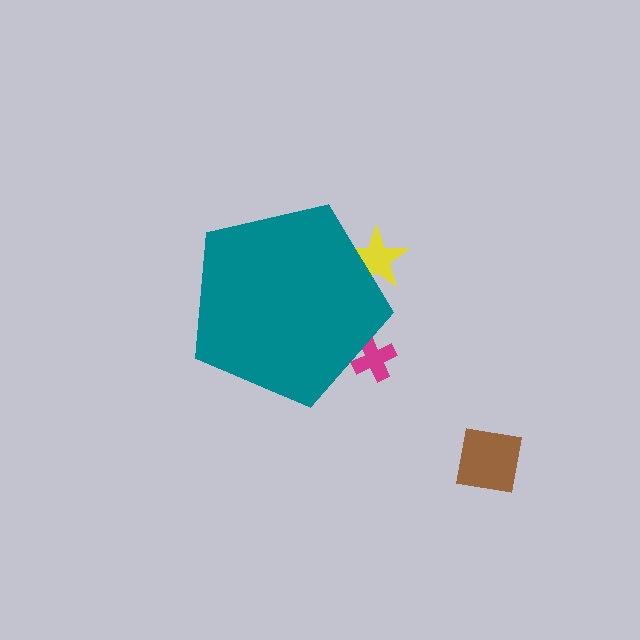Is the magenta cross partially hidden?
Yes, the magenta cross is partially hidden behind the teal pentagon.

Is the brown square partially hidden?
No, the brown square is fully visible.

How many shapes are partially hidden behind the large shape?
2 shapes are partially hidden.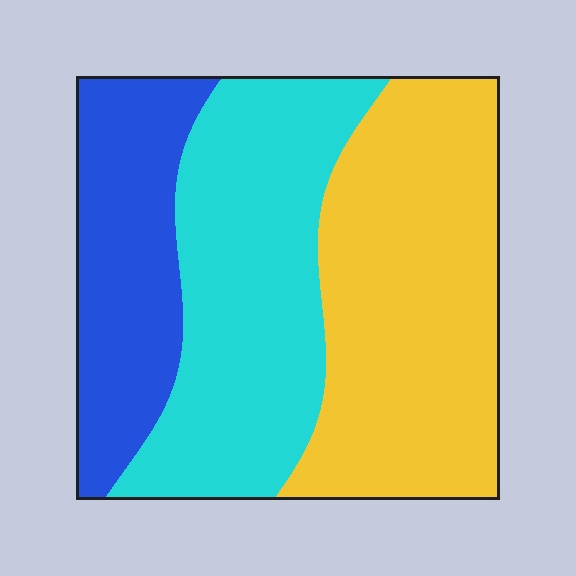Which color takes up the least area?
Blue, at roughly 25%.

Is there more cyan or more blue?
Cyan.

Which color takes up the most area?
Yellow, at roughly 40%.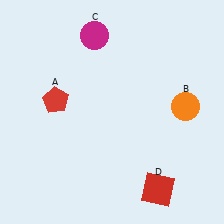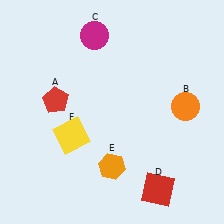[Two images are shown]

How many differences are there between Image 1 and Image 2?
There are 2 differences between the two images.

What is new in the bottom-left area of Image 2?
A yellow square (F) was added in the bottom-left area of Image 2.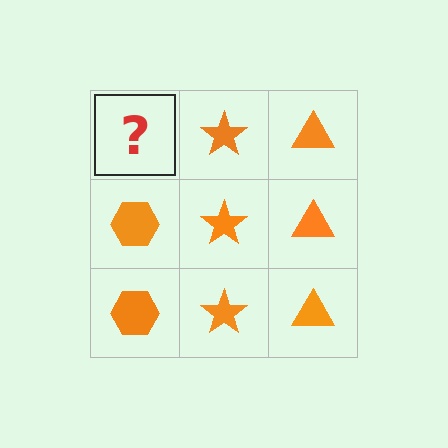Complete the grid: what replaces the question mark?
The question mark should be replaced with an orange hexagon.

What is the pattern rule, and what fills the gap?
The rule is that each column has a consistent shape. The gap should be filled with an orange hexagon.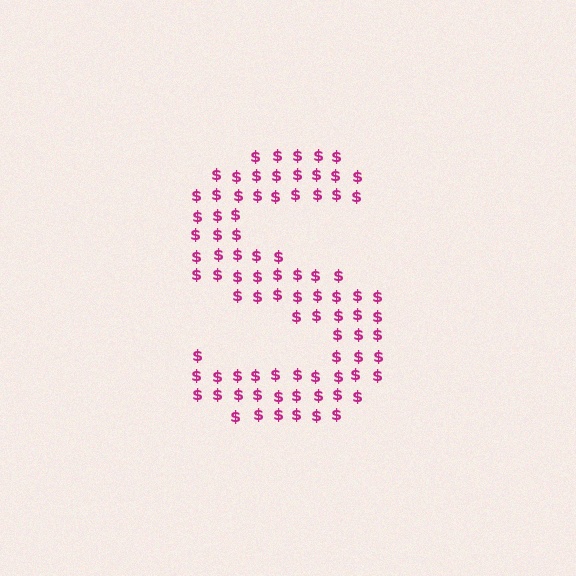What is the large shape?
The large shape is the letter S.